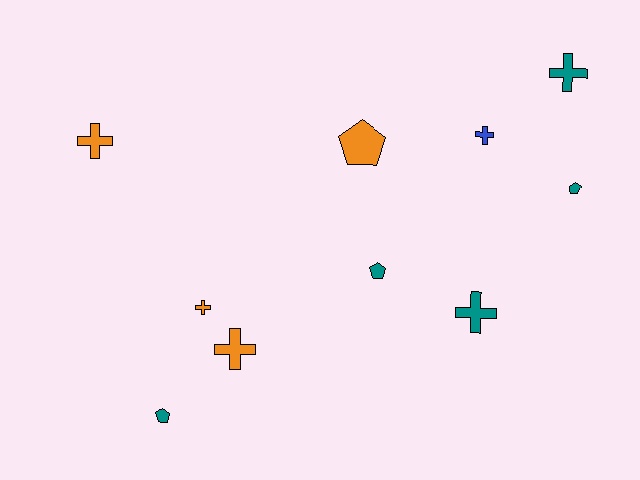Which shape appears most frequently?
Cross, with 6 objects.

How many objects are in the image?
There are 10 objects.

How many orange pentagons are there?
There is 1 orange pentagon.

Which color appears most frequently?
Teal, with 5 objects.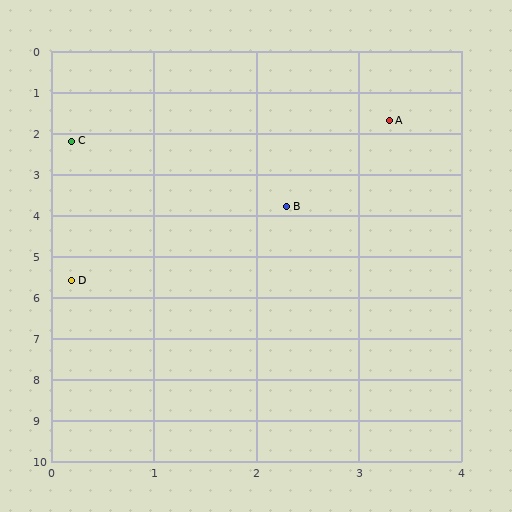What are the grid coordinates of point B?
Point B is at approximately (2.3, 3.8).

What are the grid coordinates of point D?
Point D is at approximately (0.2, 5.6).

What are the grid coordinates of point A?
Point A is at approximately (3.3, 1.7).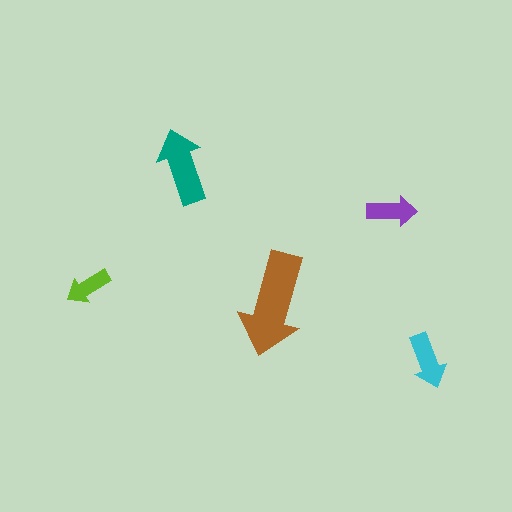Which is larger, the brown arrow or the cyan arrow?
The brown one.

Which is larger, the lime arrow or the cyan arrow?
The cyan one.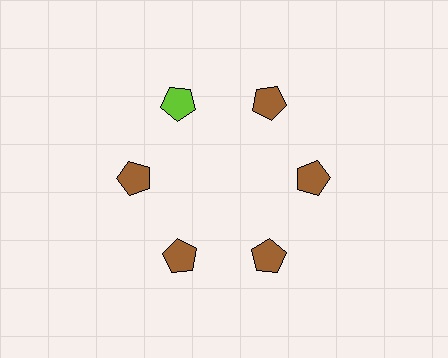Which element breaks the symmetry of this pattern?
The lime pentagon at roughly the 11 o'clock position breaks the symmetry. All other shapes are brown pentagons.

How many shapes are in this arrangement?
There are 6 shapes arranged in a ring pattern.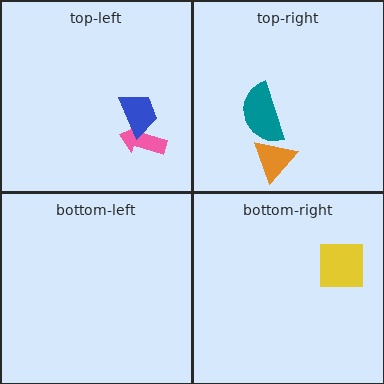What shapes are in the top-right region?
The orange triangle, the teal semicircle.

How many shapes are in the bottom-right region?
1.